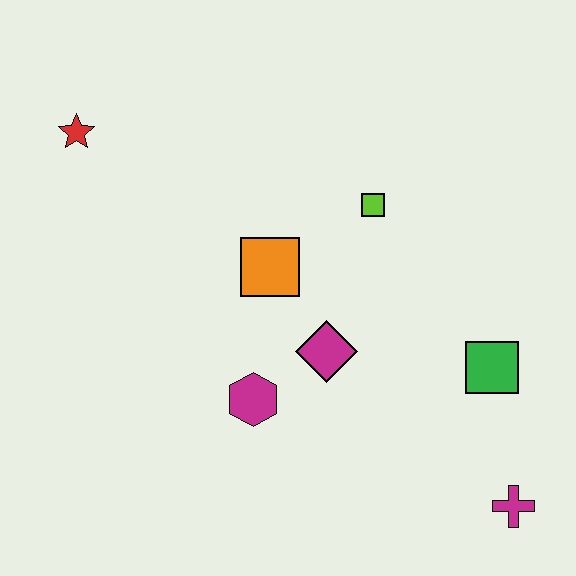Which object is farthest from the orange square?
The magenta cross is farthest from the orange square.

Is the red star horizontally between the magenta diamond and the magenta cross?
No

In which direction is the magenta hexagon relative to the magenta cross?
The magenta hexagon is to the left of the magenta cross.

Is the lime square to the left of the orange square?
No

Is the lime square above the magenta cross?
Yes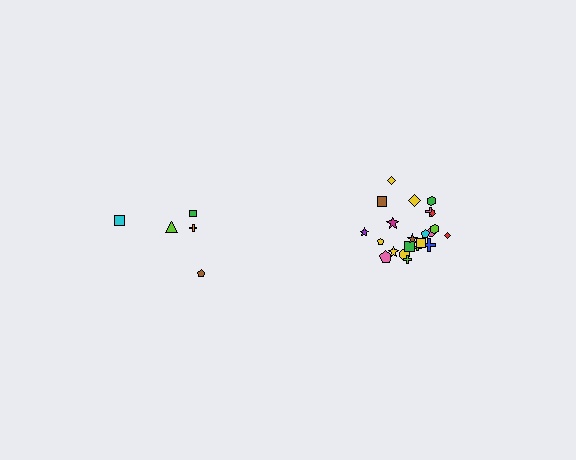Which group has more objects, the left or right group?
The right group.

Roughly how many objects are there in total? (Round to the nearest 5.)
Roughly 25 objects in total.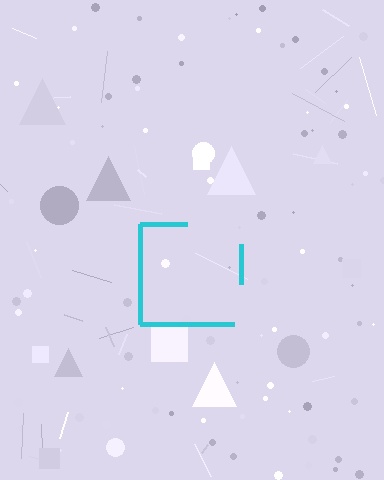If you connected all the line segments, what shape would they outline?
They would outline a square.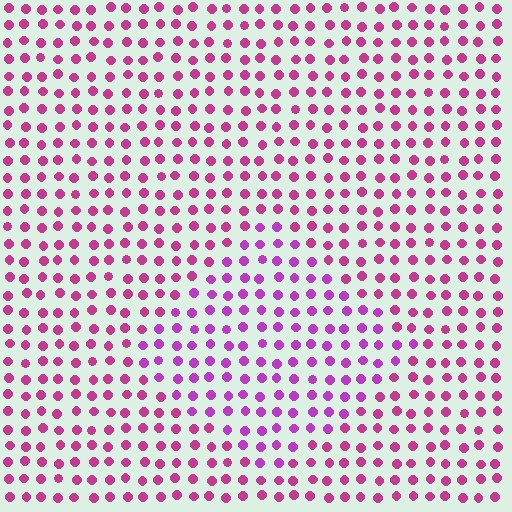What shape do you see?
I see a diamond.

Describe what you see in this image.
The image is filled with small magenta elements in a uniform arrangement. A diamond-shaped region is visible where the elements are tinted to a slightly different hue, forming a subtle color boundary.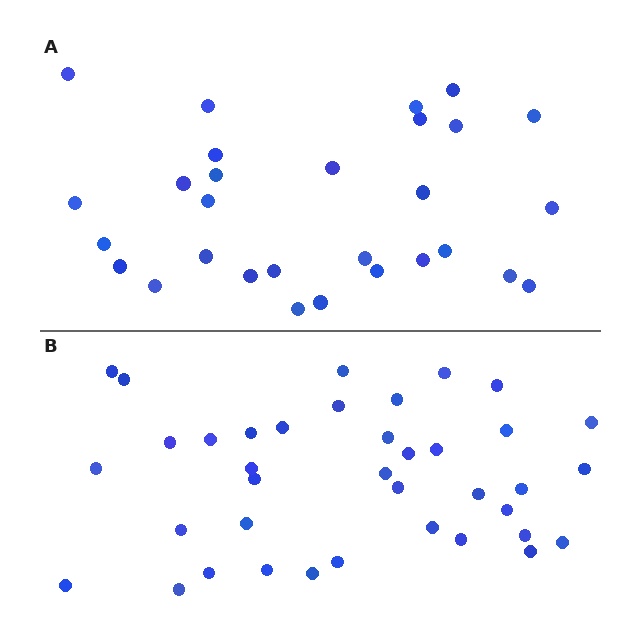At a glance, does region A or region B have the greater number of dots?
Region B (the bottom region) has more dots.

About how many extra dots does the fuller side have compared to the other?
Region B has roughly 8 or so more dots than region A.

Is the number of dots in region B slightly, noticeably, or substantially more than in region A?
Region B has noticeably more, but not dramatically so. The ratio is roughly 1.3 to 1.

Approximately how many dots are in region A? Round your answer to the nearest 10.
About 30 dots. (The exact count is 29, which rounds to 30.)